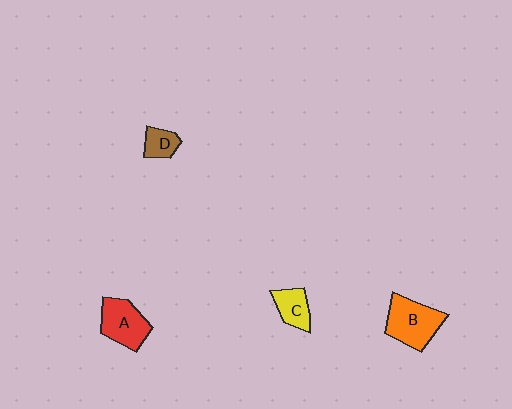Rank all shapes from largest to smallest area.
From largest to smallest: B (orange), A (red), C (yellow), D (brown).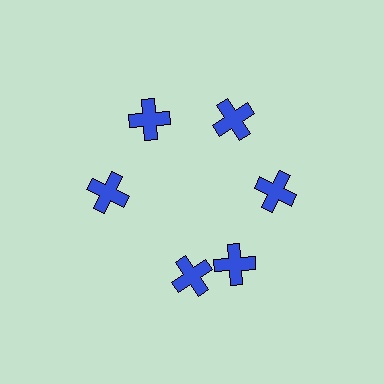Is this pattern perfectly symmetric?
No. The 6 blue crosses are arranged in a ring, but one element near the 7 o'clock position is rotated out of alignment along the ring, breaking the 6-fold rotational symmetry.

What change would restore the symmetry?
The symmetry would be restored by rotating it back into even spacing with its neighbors so that all 6 crosses sit at equal angles and equal distance from the center.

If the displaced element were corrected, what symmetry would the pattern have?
It would have 6-fold rotational symmetry — the pattern would map onto itself every 60 degrees.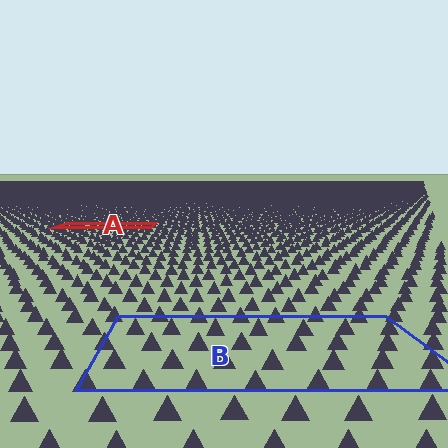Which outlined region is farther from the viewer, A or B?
Region A is farther from the viewer — the texture elements inside it appear smaller and more densely packed.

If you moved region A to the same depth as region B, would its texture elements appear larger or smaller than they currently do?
They would appear larger. At a closer depth, the same texture elements are projected at a bigger on-screen size.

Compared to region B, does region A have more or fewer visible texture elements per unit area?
Region A has more texture elements per unit area — they are packed more densely because it is farther away.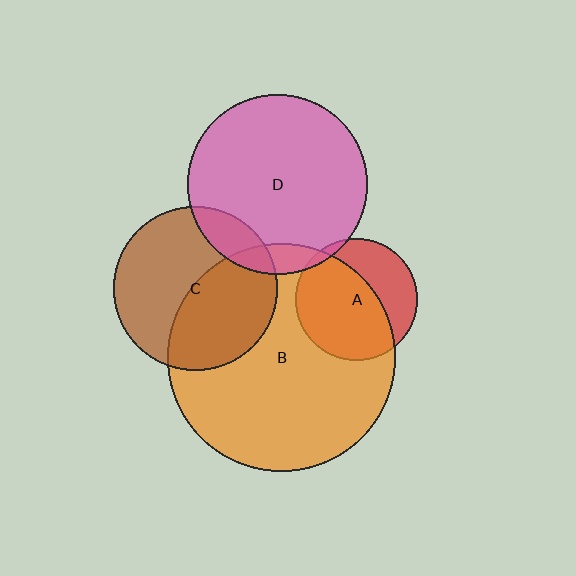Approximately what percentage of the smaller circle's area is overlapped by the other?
Approximately 5%.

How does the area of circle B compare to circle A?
Approximately 3.5 times.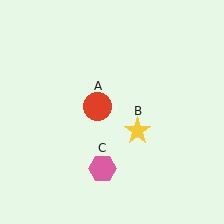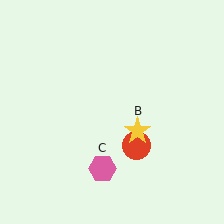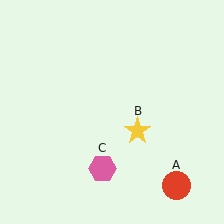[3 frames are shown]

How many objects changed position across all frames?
1 object changed position: red circle (object A).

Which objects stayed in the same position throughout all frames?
Yellow star (object B) and pink hexagon (object C) remained stationary.